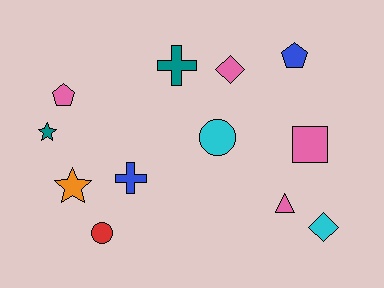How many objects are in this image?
There are 12 objects.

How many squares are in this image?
There is 1 square.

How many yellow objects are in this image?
There are no yellow objects.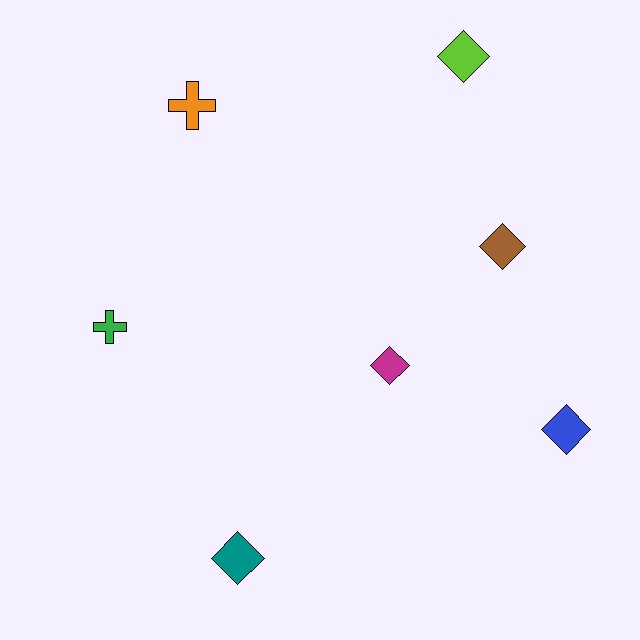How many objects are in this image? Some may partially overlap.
There are 7 objects.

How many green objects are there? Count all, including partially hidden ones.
There is 1 green object.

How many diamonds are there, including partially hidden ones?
There are 5 diamonds.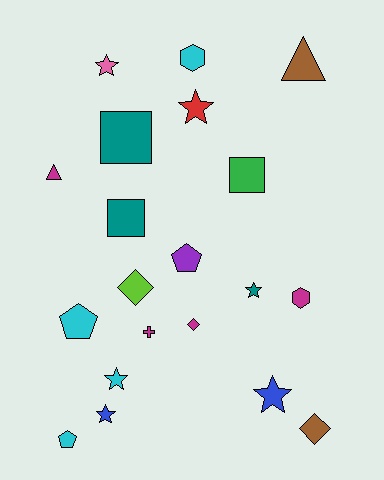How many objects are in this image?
There are 20 objects.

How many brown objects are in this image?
There are 2 brown objects.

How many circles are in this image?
There are no circles.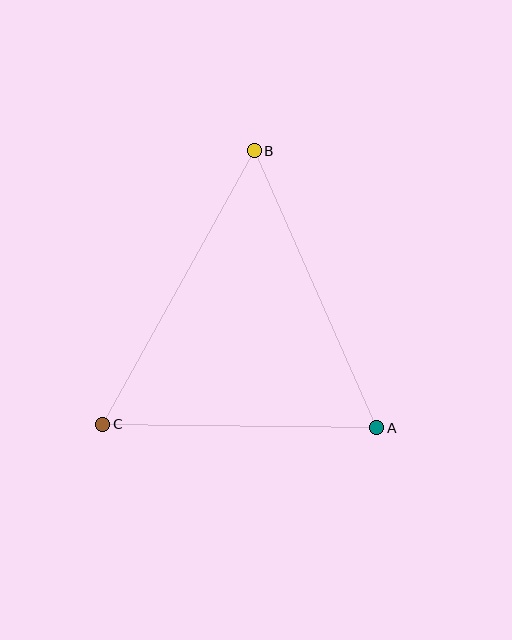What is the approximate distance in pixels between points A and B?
The distance between A and B is approximately 303 pixels.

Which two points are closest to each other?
Points A and C are closest to each other.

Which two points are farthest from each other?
Points B and C are farthest from each other.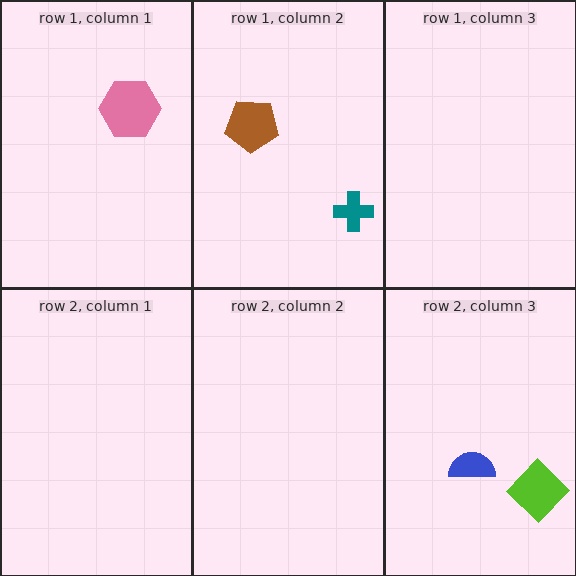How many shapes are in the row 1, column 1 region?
1.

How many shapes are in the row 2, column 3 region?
2.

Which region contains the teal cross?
The row 1, column 2 region.